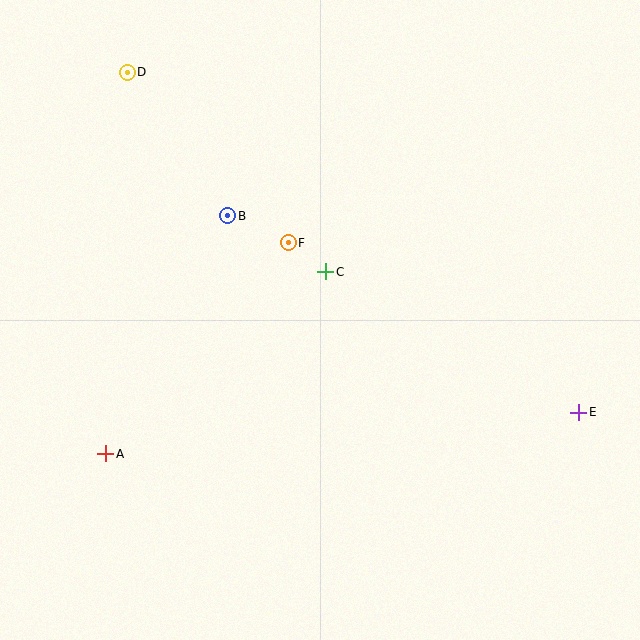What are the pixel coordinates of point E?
Point E is at (579, 412).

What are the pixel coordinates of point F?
Point F is at (288, 243).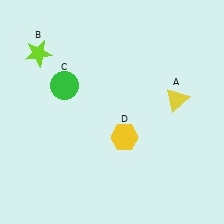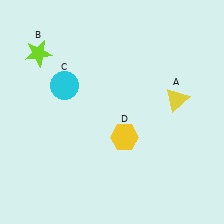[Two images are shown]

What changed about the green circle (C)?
In Image 1, C is green. In Image 2, it changed to cyan.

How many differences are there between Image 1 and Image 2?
There is 1 difference between the two images.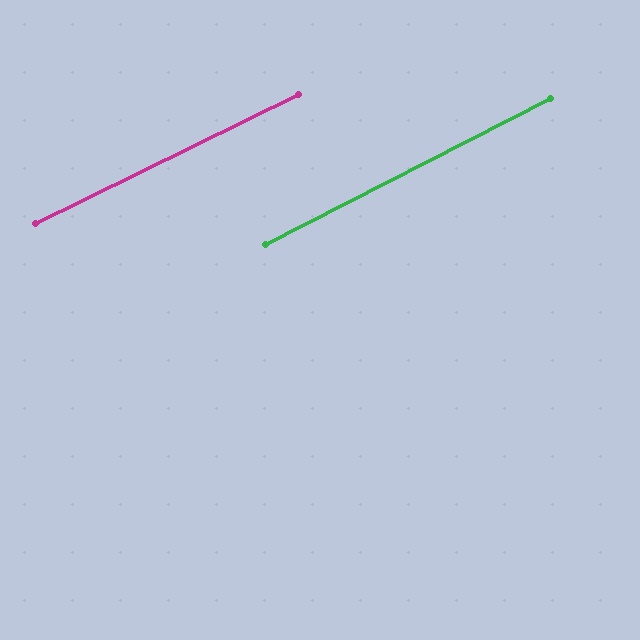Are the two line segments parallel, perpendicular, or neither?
Parallel — their directions differ by only 1.2°.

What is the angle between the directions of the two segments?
Approximately 1 degree.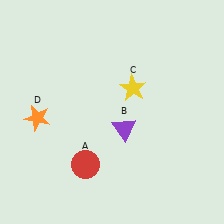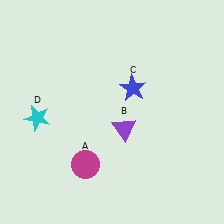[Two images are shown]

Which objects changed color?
A changed from red to magenta. C changed from yellow to blue. D changed from orange to cyan.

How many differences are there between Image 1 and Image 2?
There are 3 differences between the two images.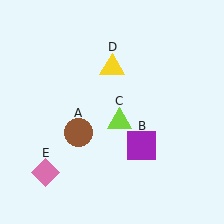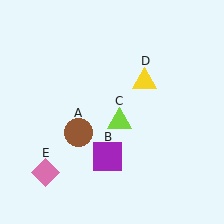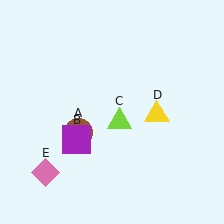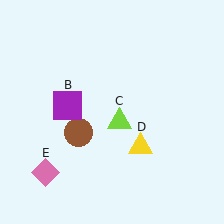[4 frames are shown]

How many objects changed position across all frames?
2 objects changed position: purple square (object B), yellow triangle (object D).